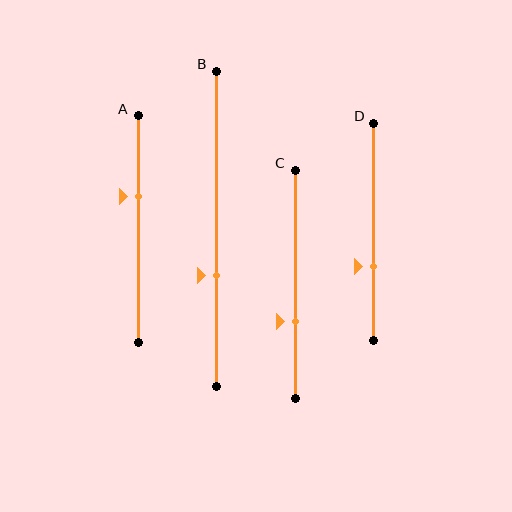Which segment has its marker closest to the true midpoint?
Segment A has its marker closest to the true midpoint.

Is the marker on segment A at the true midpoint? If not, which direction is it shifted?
No, the marker on segment A is shifted upward by about 14% of the segment length.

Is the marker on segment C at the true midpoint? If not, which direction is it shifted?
No, the marker on segment C is shifted downward by about 16% of the segment length.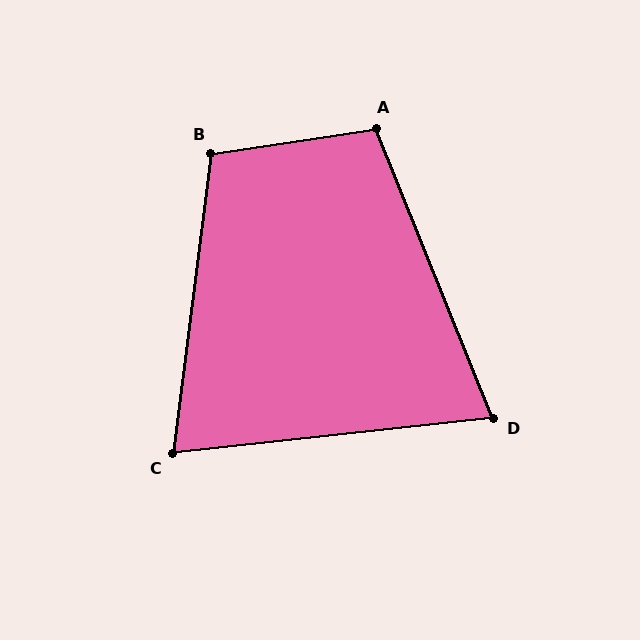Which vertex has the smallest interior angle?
D, at approximately 74 degrees.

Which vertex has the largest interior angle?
B, at approximately 106 degrees.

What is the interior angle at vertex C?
Approximately 76 degrees (acute).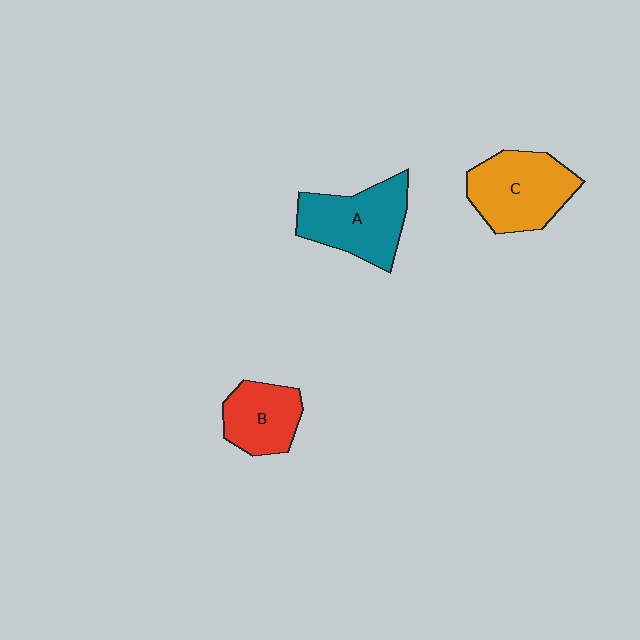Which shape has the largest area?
Shape C (orange).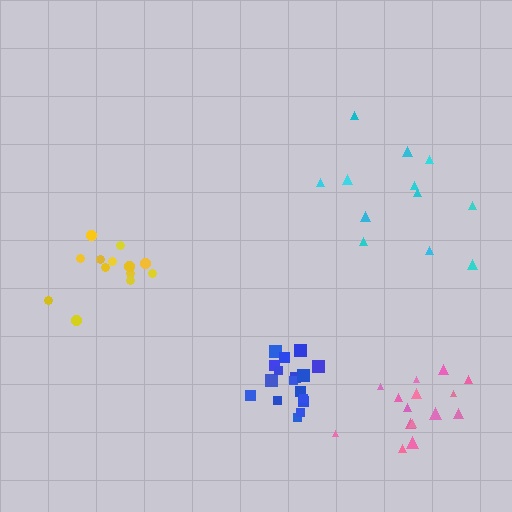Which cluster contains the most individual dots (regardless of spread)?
Blue (17).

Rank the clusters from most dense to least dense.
blue, yellow, pink, cyan.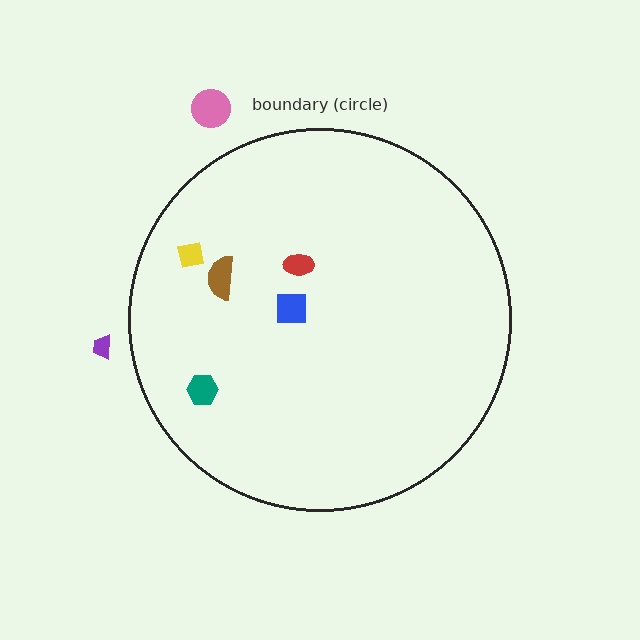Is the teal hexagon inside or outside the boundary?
Inside.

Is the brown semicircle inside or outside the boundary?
Inside.